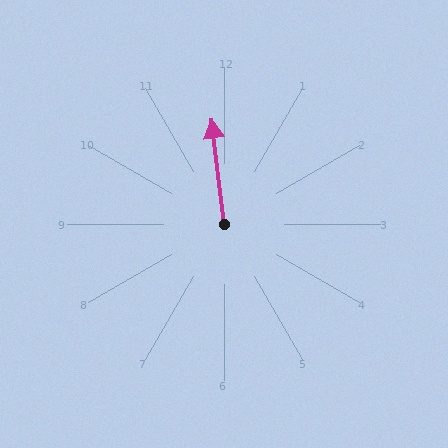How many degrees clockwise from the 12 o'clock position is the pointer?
Approximately 353 degrees.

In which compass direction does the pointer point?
North.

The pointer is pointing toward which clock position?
Roughly 12 o'clock.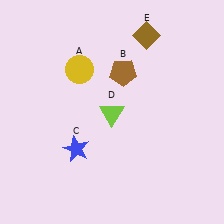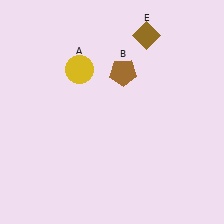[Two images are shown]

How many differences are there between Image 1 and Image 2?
There are 2 differences between the two images.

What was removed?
The lime triangle (D), the blue star (C) were removed in Image 2.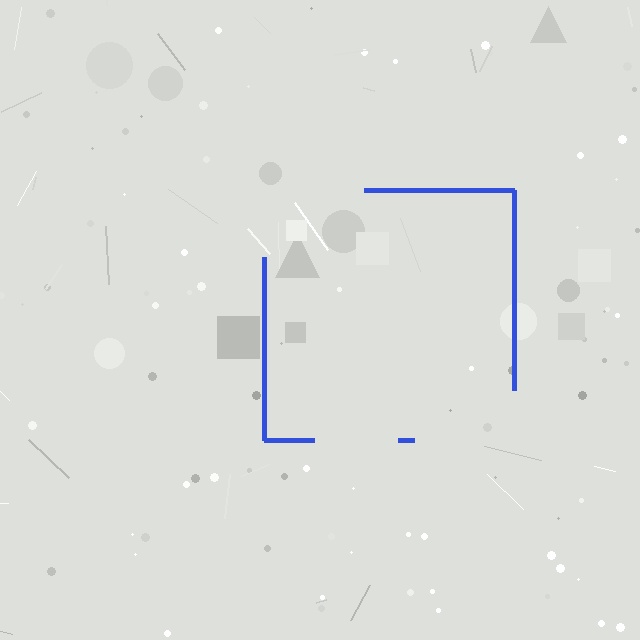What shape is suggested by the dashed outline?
The dashed outline suggests a square.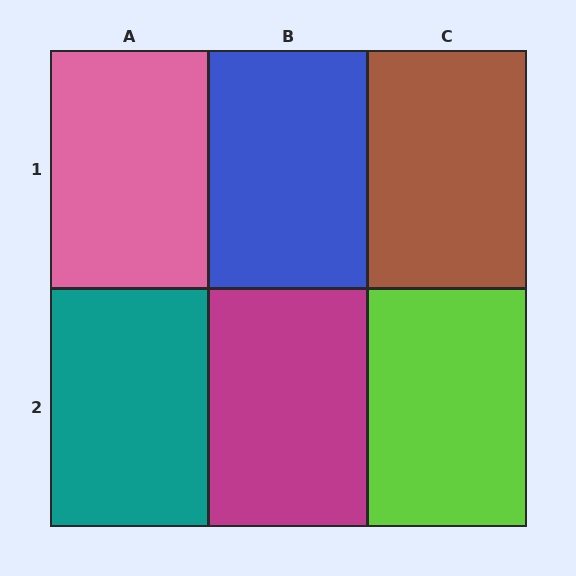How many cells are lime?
1 cell is lime.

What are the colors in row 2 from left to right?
Teal, magenta, lime.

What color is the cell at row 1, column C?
Brown.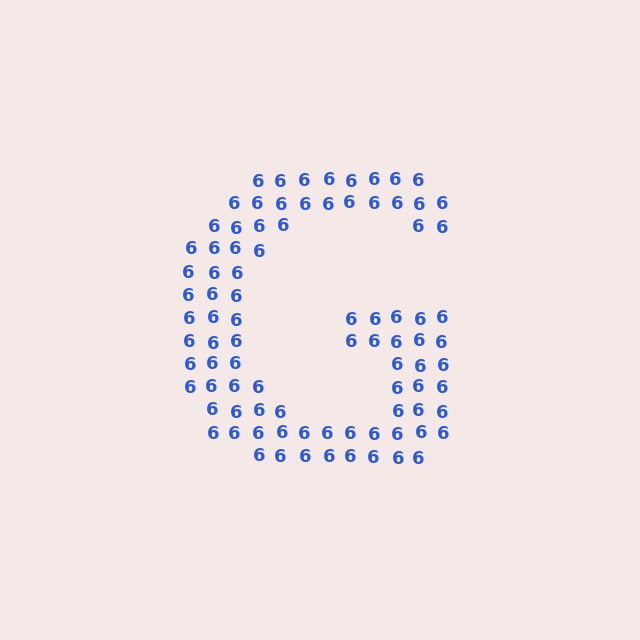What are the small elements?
The small elements are digit 6's.